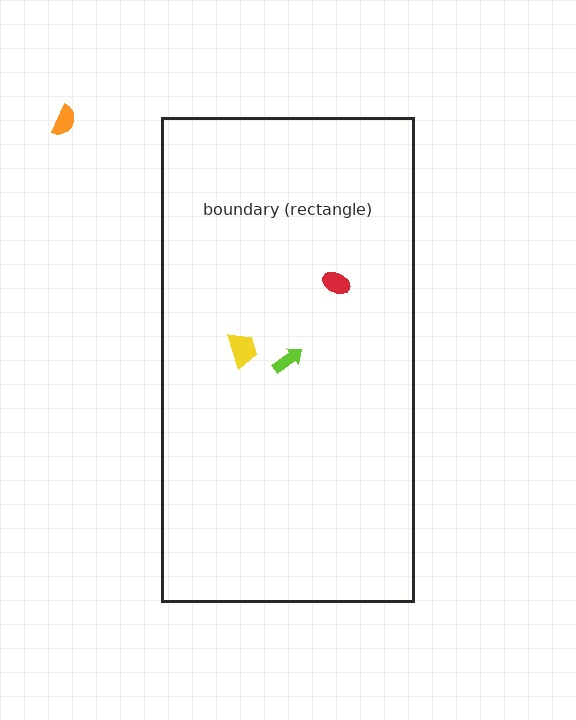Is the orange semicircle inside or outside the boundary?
Outside.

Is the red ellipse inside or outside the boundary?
Inside.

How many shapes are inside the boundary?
3 inside, 1 outside.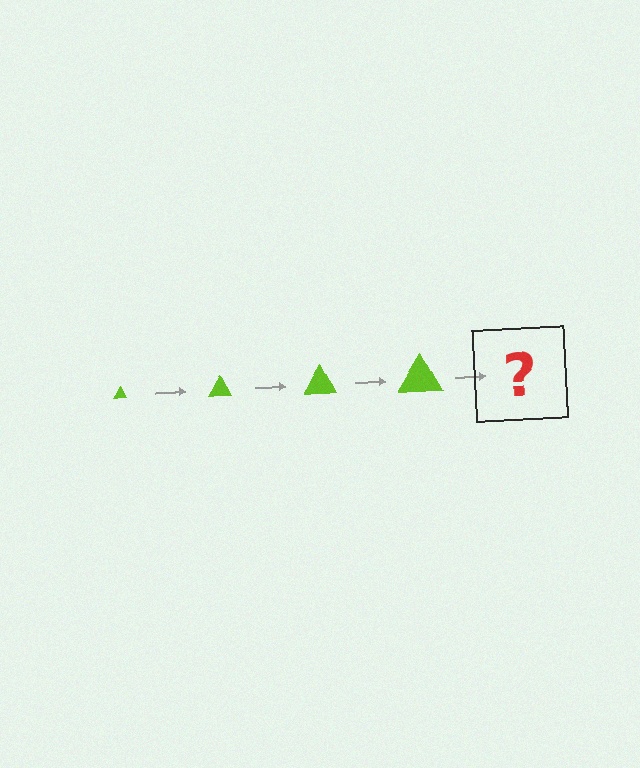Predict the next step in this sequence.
The next step is a lime triangle, larger than the previous one.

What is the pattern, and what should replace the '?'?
The pattern is that the triangle gets progressively larger each step. The '?' should be a lime triangle, larger than the previous one.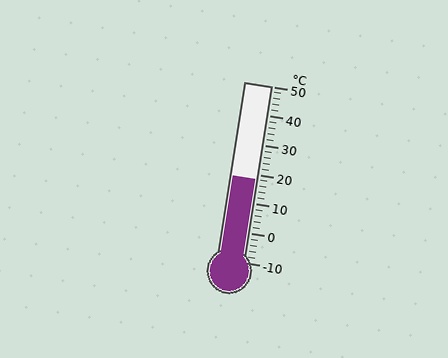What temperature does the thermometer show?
The thermometer shows approximately 18°C.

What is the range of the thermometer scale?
The thermometer scale ranges from -10°C to 50°C.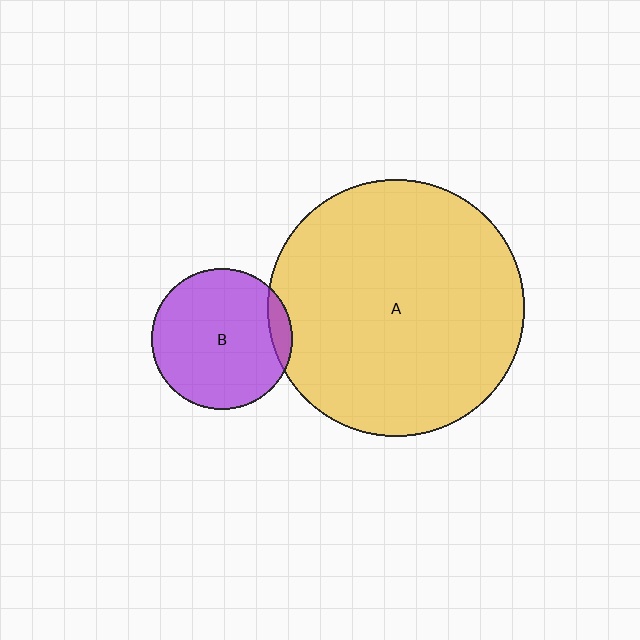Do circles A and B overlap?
Yes.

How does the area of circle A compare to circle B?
Approximately 3.3 times.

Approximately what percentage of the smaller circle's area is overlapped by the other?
Approximately 10%.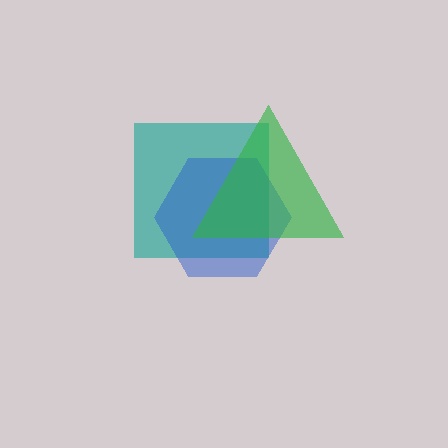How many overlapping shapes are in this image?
There are 3 overlapping shapes in the image.